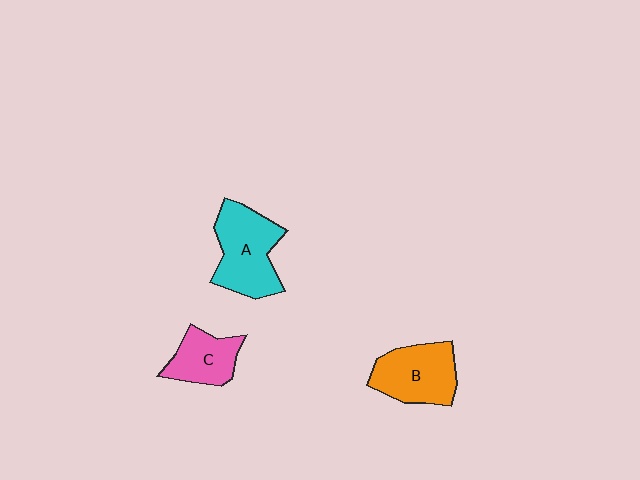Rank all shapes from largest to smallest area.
From largest to smallest: A (cyan), B (orange), C (pink).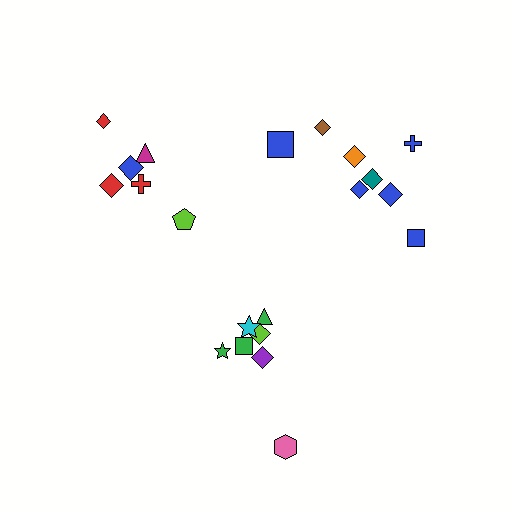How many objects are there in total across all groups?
There are 21 objects.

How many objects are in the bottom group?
There are 7 objects.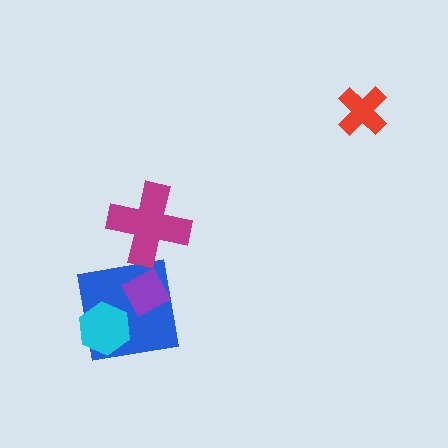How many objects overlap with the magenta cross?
0 objects overlap with the magenta cross.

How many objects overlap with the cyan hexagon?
1 object overlaps with the cyan hexagon.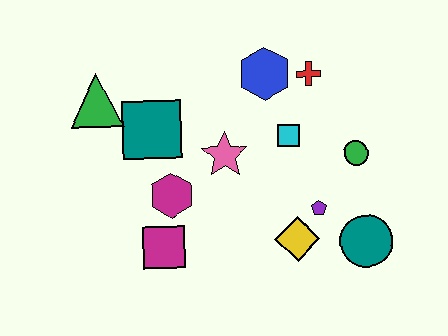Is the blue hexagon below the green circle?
No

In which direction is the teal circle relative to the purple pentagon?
The teal circle is to the right of the purple pentagon.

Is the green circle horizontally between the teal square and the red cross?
No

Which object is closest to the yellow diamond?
The purple pentagon is closest to the yellow diamond.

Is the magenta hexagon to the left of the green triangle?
No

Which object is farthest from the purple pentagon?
The green triangle is farthest from the purple pentagon.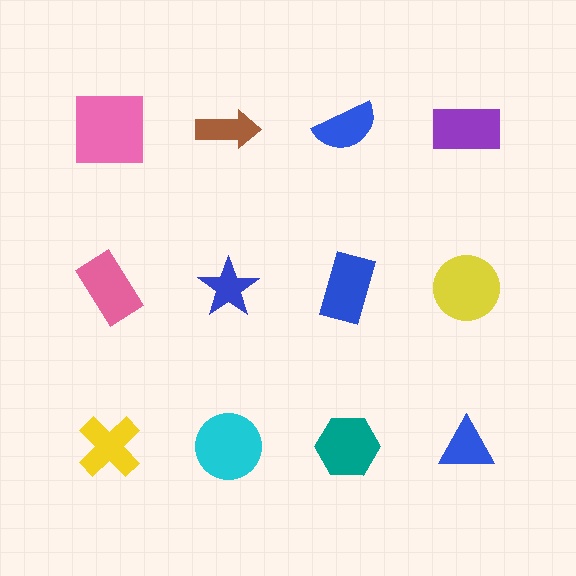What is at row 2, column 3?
A blue rectangle.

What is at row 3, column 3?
A teal hexagon.